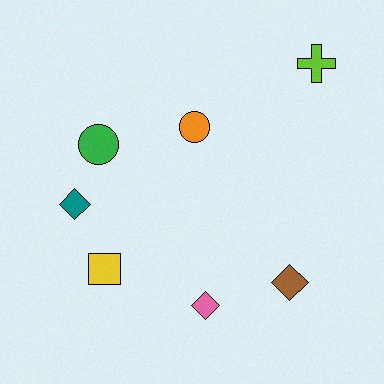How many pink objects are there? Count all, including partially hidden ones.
There is 1 pink object.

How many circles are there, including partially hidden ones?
There are 2 circles.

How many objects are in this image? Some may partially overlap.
There are 7 objects.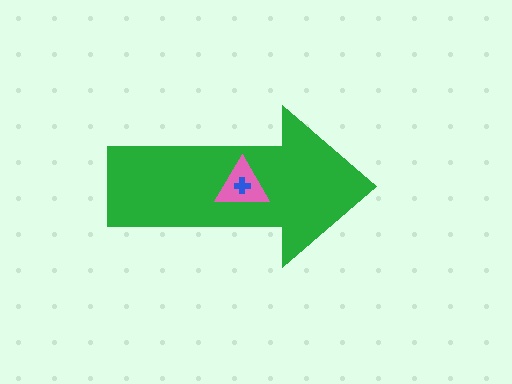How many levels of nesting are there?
3.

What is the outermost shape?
The green arrow.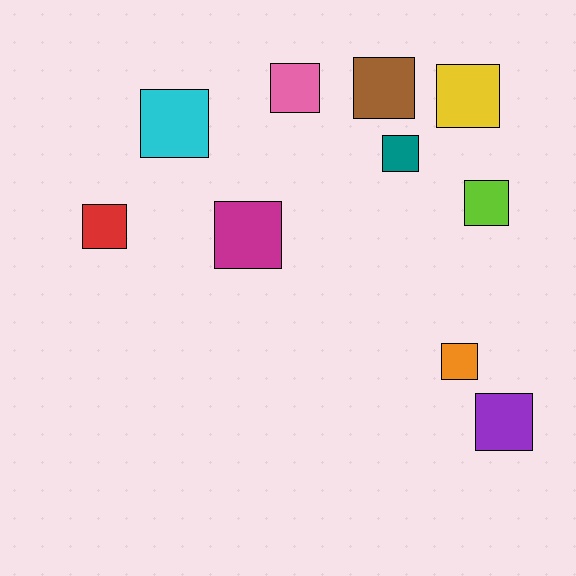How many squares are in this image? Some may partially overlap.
There are 10 squares.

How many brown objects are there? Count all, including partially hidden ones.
There is 1 brown object.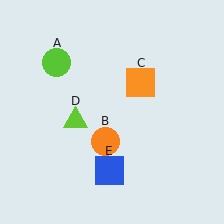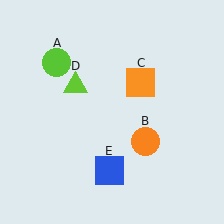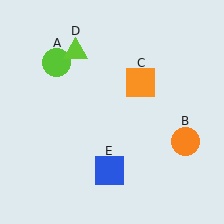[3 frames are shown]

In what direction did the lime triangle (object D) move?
The lime triangle (object D) moved up.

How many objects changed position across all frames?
2 objects changed position: orange circle (object B), lime triangle (object D).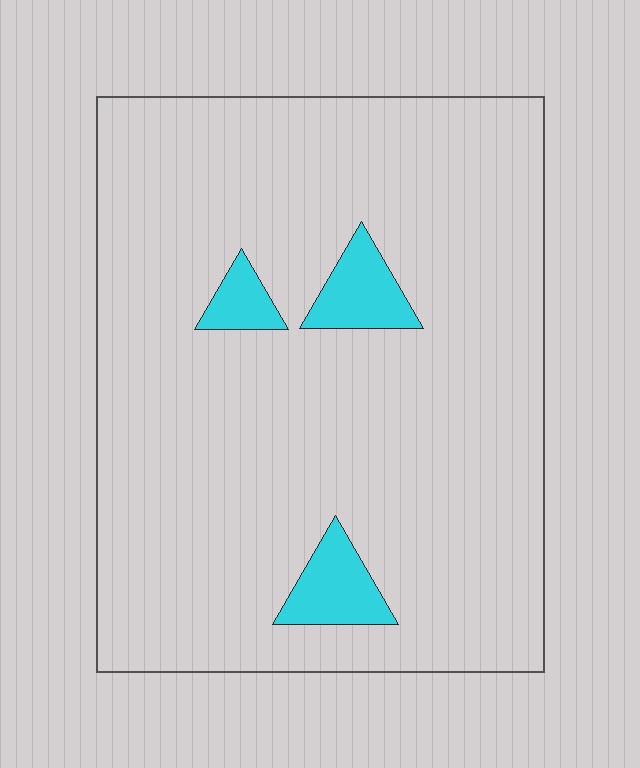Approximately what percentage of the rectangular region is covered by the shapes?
Approximately 5%.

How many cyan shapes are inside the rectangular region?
3.